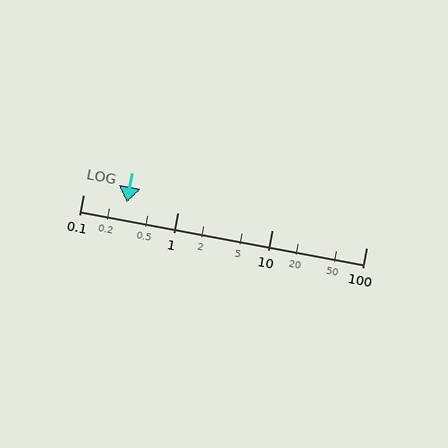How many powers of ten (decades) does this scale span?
The scale spans 3 decades, from 0.1 to 100.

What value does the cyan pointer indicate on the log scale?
The pointer indicates approximately 0.29.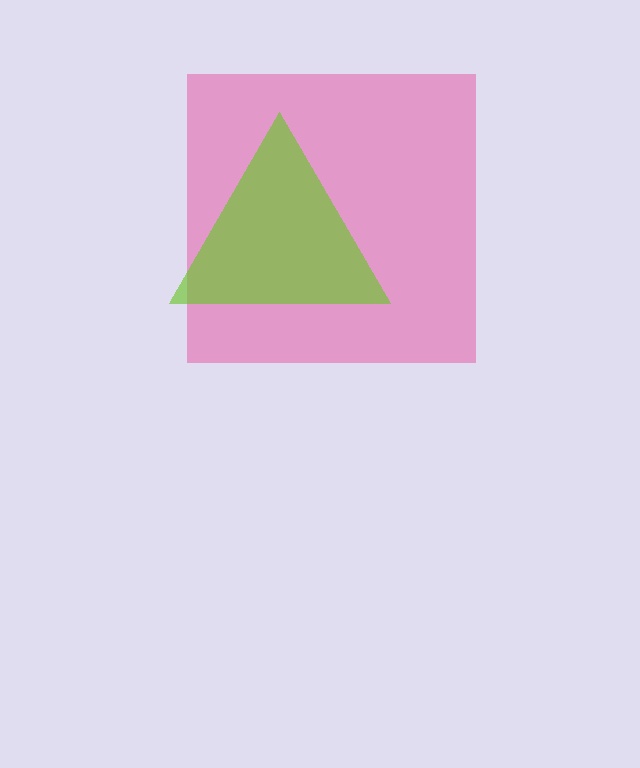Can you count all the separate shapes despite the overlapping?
Yes, there are 2 separate shapes.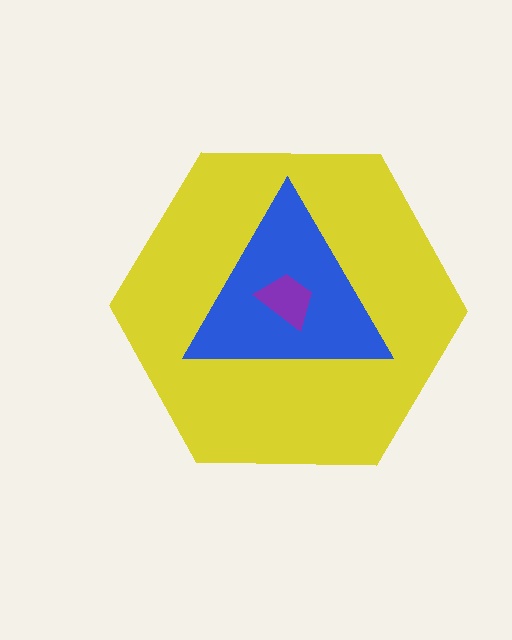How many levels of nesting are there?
3.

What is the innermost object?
The purple trapezoid.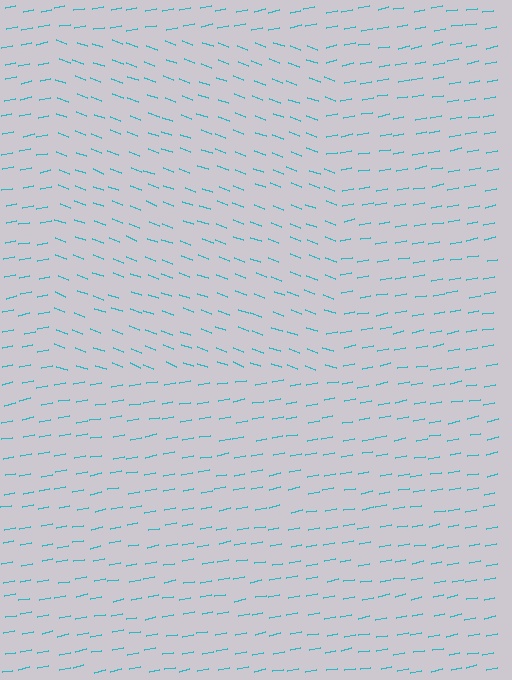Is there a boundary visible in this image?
Yes, there is a texture boundary formed by a change in line orientation.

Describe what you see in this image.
The image is filled with small cyan line segments. A rectangle region in the image has lines oriented differently from the surrounding lines, creating a visible texture boundary.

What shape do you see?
I see a rectangle.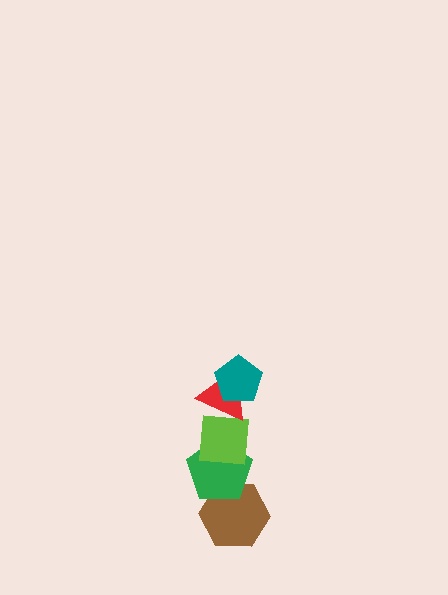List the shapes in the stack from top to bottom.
From top to bottom: the teal pentagon, the red triangle, the lime square, the green pentagon, the brown hexagon.